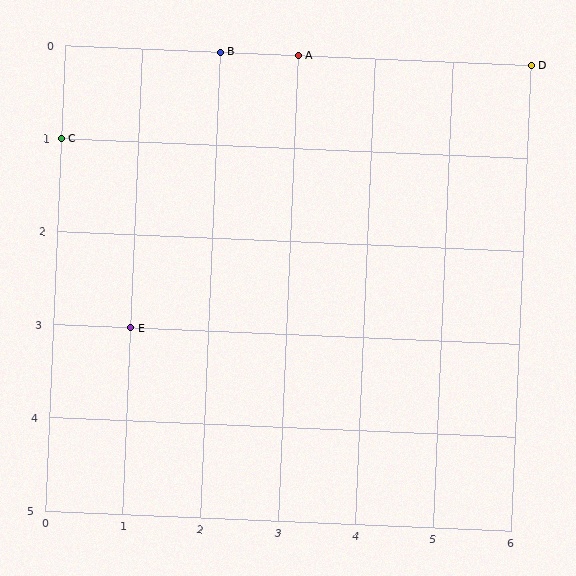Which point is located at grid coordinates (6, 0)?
Point D is at (6, 0).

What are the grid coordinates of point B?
Point B is at grid coordinates (2, 0).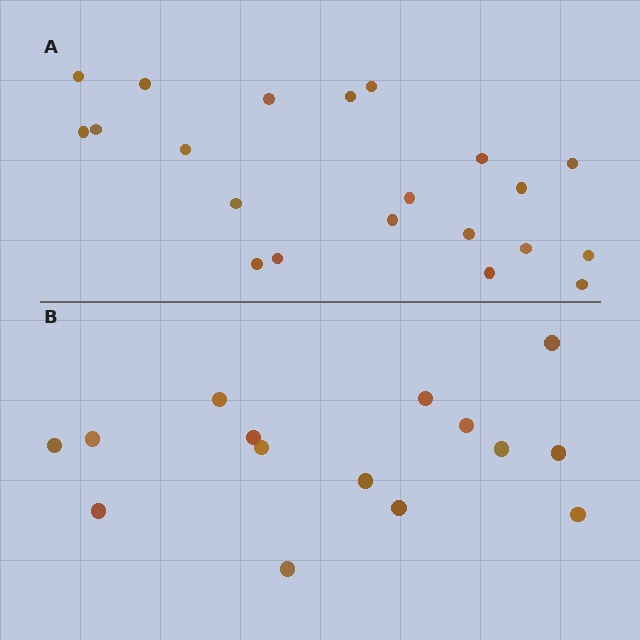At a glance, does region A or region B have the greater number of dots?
Region A (the top region) has more dots.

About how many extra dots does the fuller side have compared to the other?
Region A has about 6 more dots than region B.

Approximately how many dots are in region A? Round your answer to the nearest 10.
About 20 dots. (The exact count is 21, which rounds to 20.)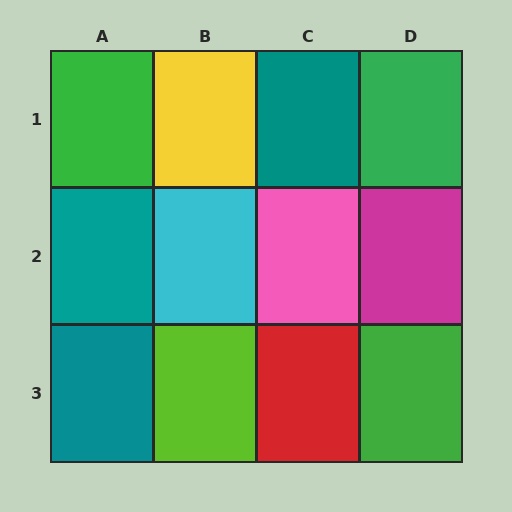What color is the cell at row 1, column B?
Yellow.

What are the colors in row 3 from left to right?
Teal, lime, red, green.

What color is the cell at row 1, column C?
Teal.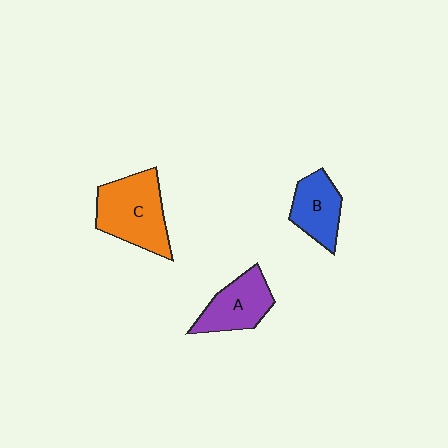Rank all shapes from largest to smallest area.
From largest to smallest: C (orange), A (purple), B (blue).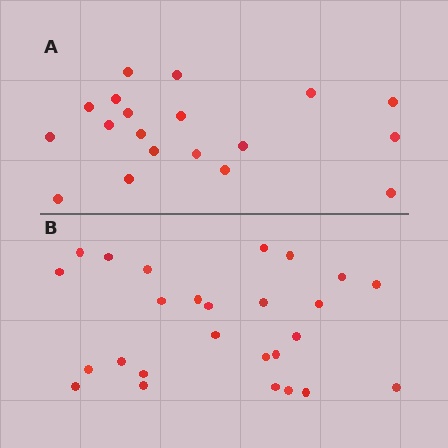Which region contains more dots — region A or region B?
Region B (the bottom region) has more dots.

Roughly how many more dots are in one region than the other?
Region B has roughly 8 or so more dots than region A.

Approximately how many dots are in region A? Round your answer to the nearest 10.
About 20 dots. (The exact count is 19, which rounds to 20.)